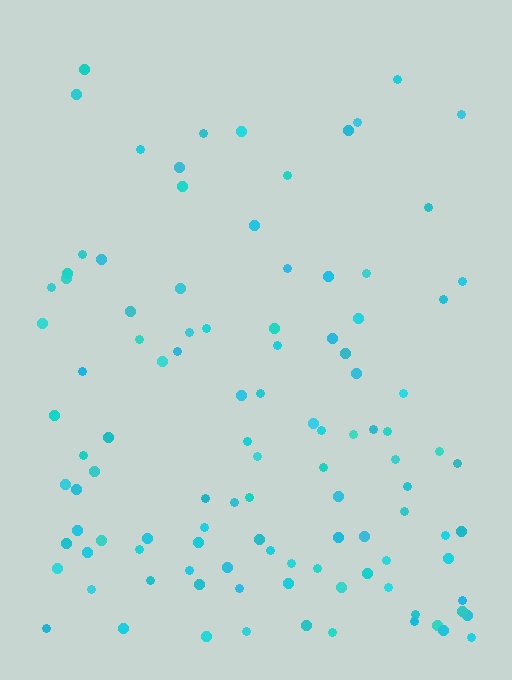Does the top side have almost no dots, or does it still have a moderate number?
Still a moderate number, just noticeably fewer than the bottom.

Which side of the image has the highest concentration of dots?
The bottom.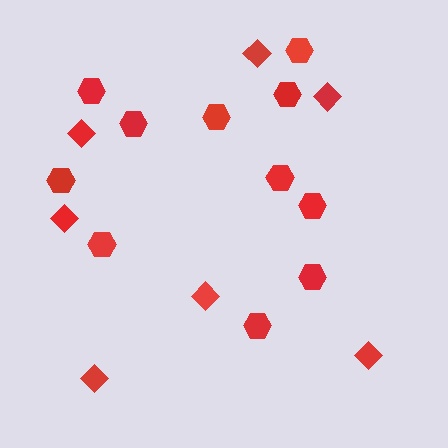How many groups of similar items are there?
There are 2 groups: one group of diamonds (7) and one group of hexagons (11).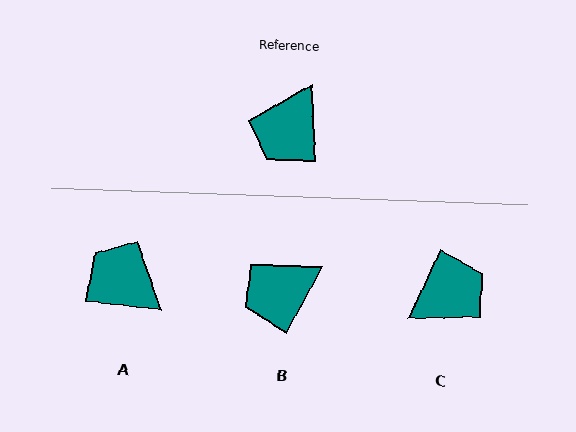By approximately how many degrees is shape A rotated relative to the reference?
Approximately 99 degrees clockwise.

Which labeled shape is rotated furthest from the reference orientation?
C, about 152 degrees away.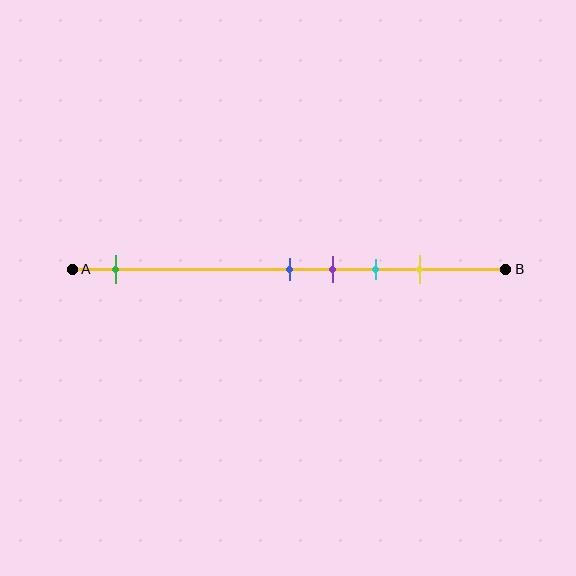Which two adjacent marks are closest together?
The blue and purple marks are the closest adjacent pair.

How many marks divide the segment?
There are 5 marks dividing the segment.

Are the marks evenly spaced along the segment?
No, the marks are not evenly spaced.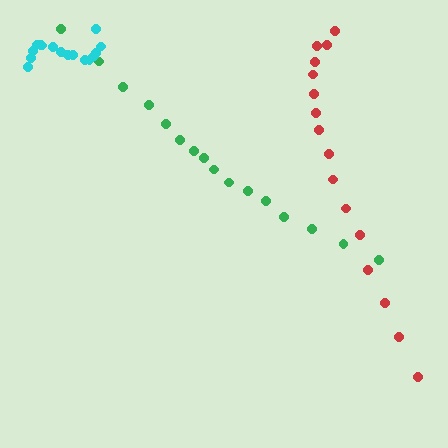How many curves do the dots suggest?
There are 3 distinct paths.